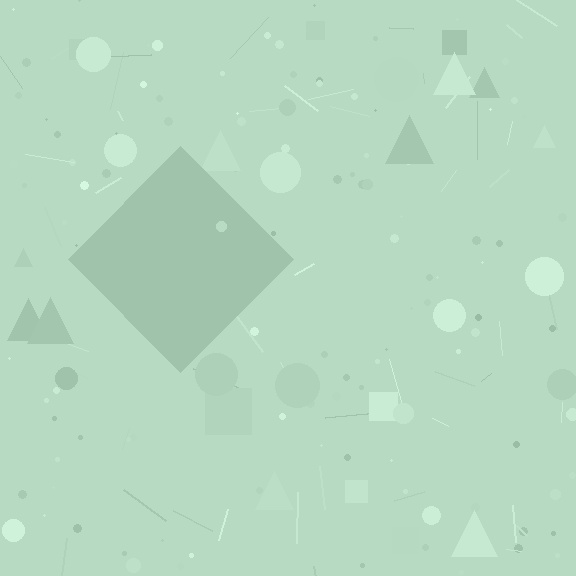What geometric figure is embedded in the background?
A diamond is embedded in the background.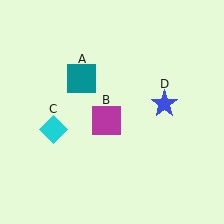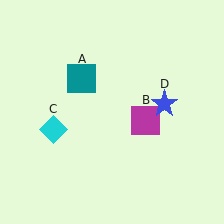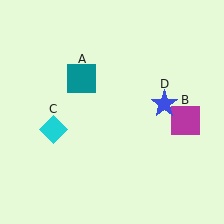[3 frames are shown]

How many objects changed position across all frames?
1 object changed position: magenta square (object B).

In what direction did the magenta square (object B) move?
The magenta square (object B) moved right.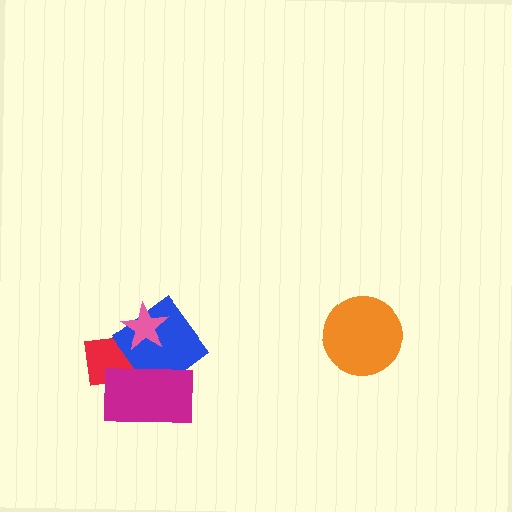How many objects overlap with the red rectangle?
3 objects overlap with the red rectangle.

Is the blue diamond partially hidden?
Yes, it is partially covered by another shape.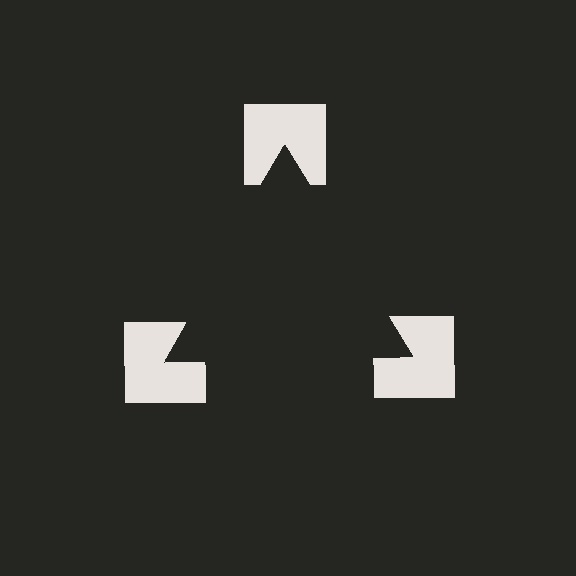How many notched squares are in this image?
There are 3 — one at each vertex of the illusory triangle.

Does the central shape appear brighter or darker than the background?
It typically appears slightly darker than the background, even though no actual brightness change is drawn.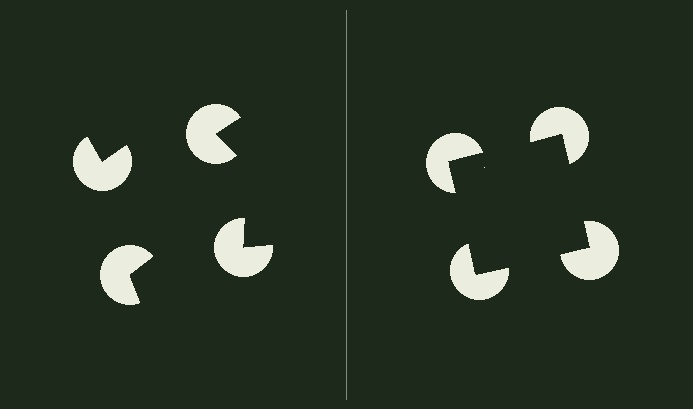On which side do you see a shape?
An illusory square appears on the right side. On the left side the wedge cuts are rotated, so no coherent shape forms.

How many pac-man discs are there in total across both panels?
8 — 4 on each side.